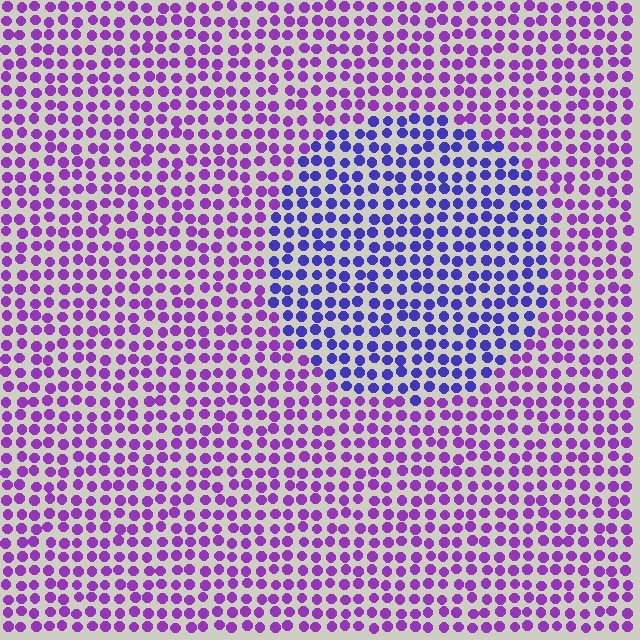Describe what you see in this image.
The image is filled with small purple elements in a uniform arrangement. A circle-shaped region is visible where the elements are tinted to a slightly different hue, forming a subtle color boundary.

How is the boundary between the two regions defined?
The boundary is defined purely by a slight shift in hue (about 38 degrees). Spacing, size, and orientation are identical on both sides.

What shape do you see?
I see a circle.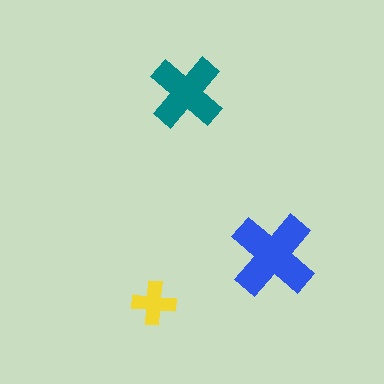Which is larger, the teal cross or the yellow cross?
The teal one.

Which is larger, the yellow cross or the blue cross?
The blue one.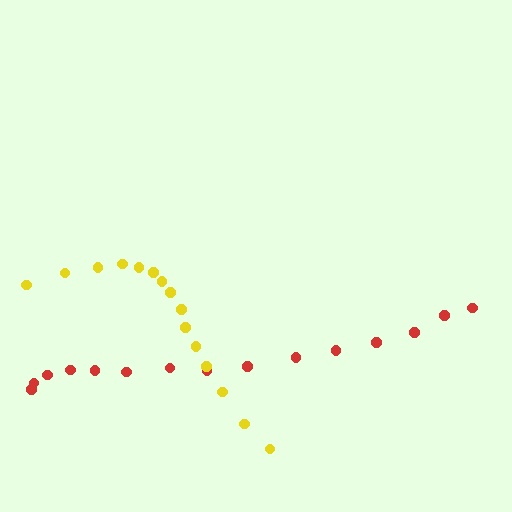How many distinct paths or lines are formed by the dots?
There are 2 distinct paths.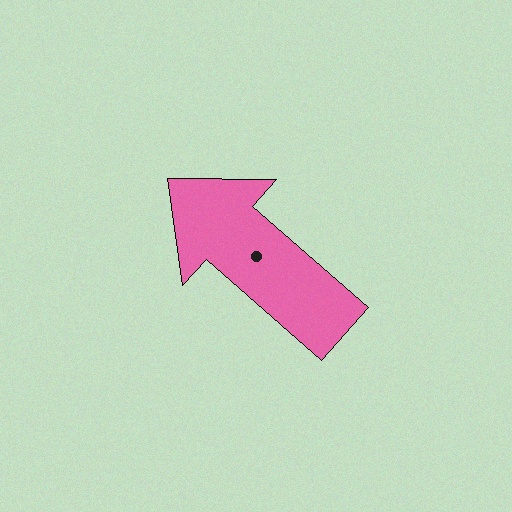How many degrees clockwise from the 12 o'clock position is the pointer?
Approximately 311 degrees.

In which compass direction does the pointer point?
Northwest.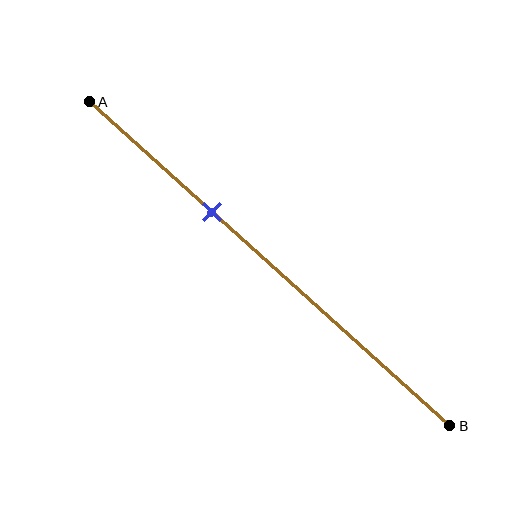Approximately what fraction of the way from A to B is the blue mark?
The blue mark is approximately 35% of the way from A to B.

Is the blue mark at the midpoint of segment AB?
No, the mark is at about 35% from A, not at the 50% midpoint.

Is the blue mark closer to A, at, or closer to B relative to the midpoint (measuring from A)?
The blue mark is closer to point A than the midpoint of segment AB.